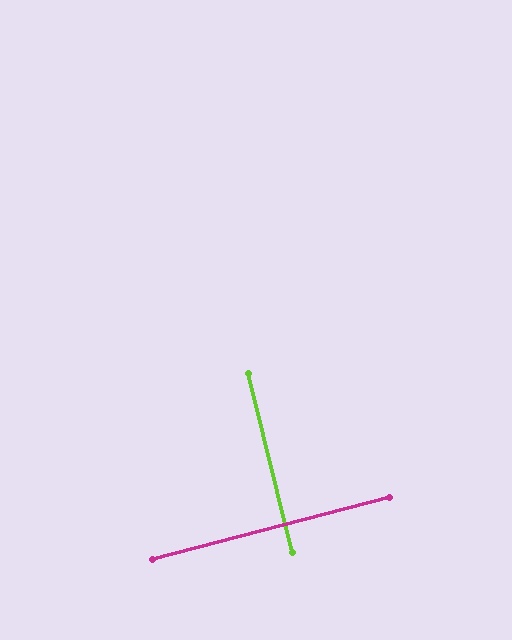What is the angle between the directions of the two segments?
Approximately 89 degrees.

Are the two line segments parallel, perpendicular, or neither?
Perpendicular — they meet at approximately 89°.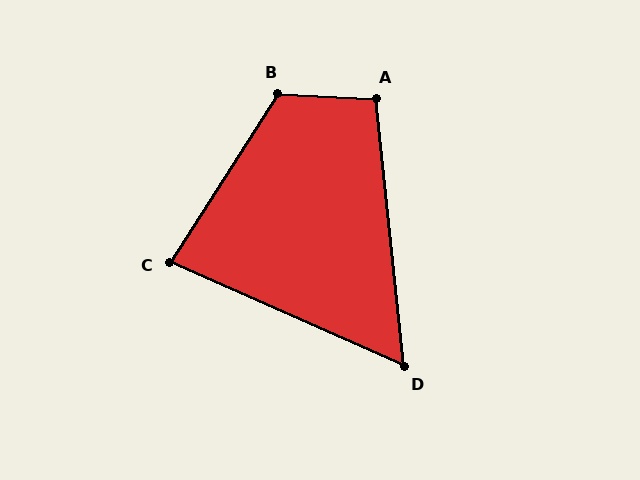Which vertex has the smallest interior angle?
D, at approximately 60 degrees.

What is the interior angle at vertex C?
Approximately 81 degrees (acute).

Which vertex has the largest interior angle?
B, at approximately 120 degrees.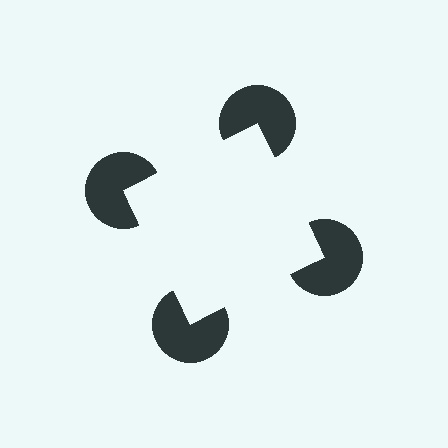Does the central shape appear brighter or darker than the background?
It typically appears slightly brighter than the background, even though no actual brightness change is drawn.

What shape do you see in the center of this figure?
An illusory square — its edges are inferred from the aligned wedge cuts in the pac-man discs, not physically drawn.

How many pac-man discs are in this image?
There are 4 — one at each vertex of the illusory square.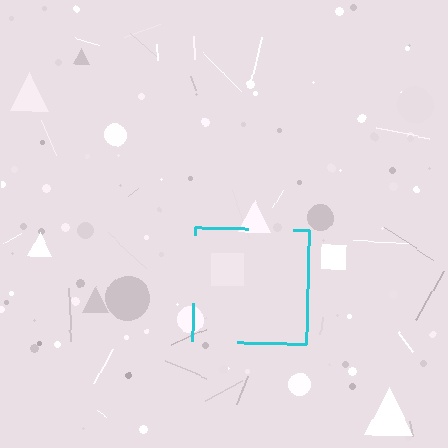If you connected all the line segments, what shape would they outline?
They would outline a square.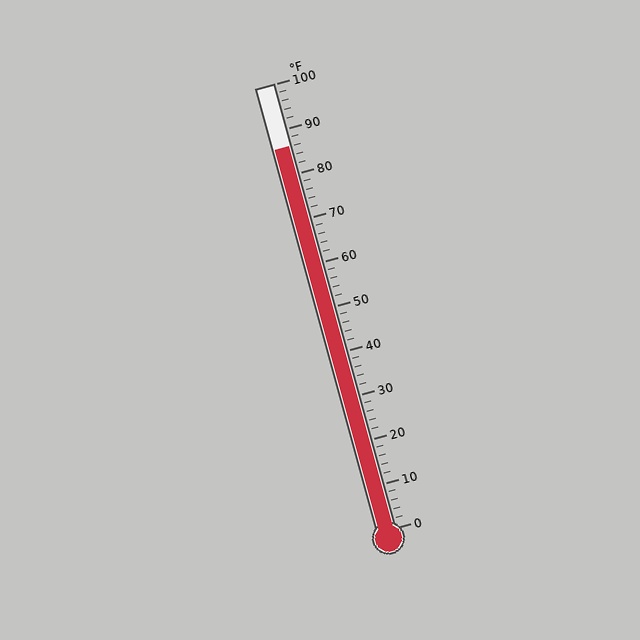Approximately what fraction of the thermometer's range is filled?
The thermometer is filled to approximately 85% of its range.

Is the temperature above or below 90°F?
The temperature is below 90°F.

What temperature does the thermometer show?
The thermometer shows approximately 86°F.